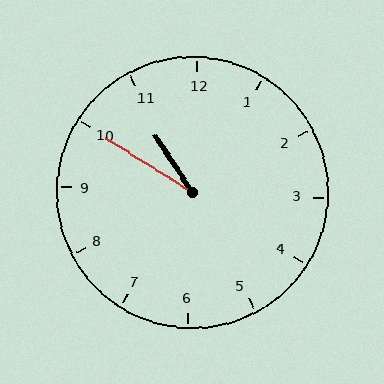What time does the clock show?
10:50.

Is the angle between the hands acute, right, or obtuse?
It is acute.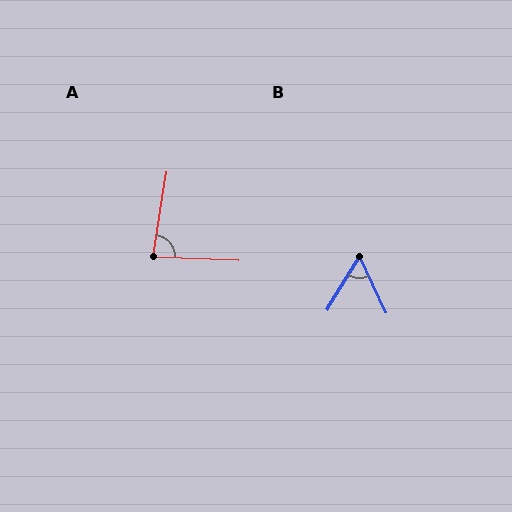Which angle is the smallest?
B, at approximately 56 degrees.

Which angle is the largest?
A, at approximately 83 degrees.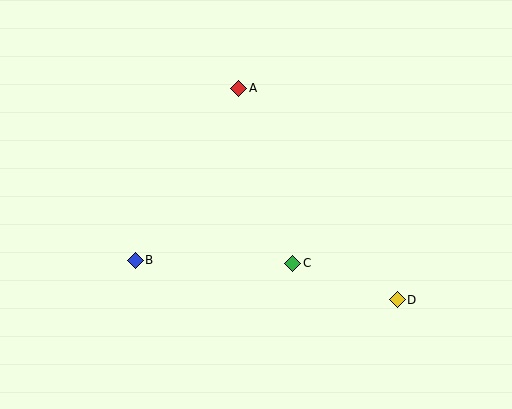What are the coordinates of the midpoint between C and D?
The midpoint between C and D is at (345, 281).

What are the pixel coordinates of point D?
Point D is at (397, 300).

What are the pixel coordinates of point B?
Point B is at (135, 260).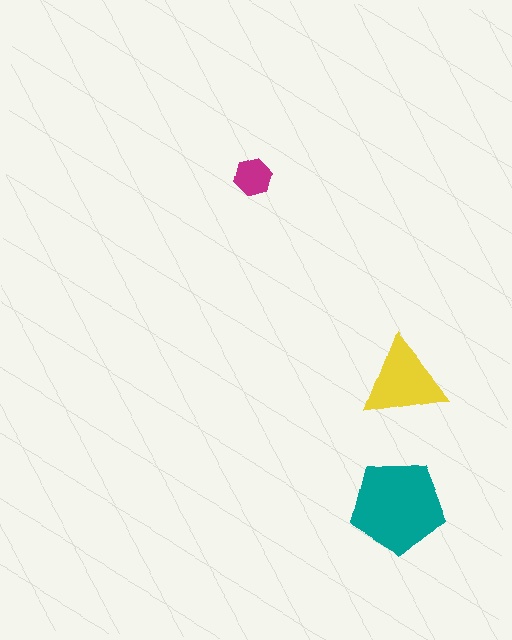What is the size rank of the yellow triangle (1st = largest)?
2nd.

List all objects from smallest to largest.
The magenta hexagon, the yellow triangle, the teal pentagon.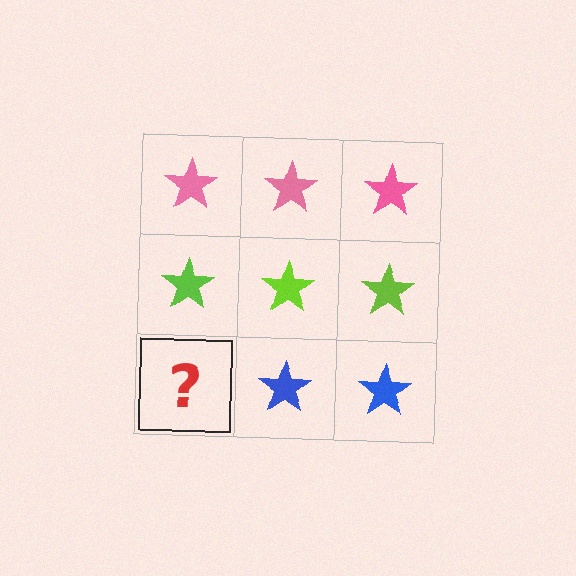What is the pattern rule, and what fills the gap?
The rule is that each row has a consistent color. The gap should be filled with a blue star.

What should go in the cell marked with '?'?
The missing cell should contain a blue star.